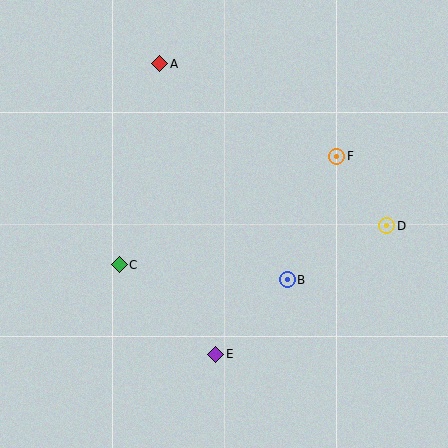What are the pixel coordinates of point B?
Point B is at (287, 280).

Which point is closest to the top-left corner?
Point A is closest to the top-left corner.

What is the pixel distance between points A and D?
The distance between A and D is 279 pixels.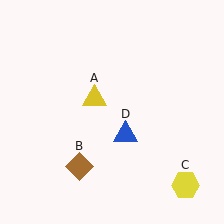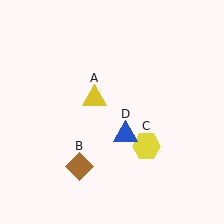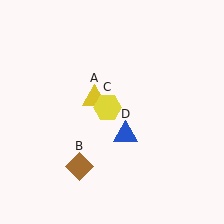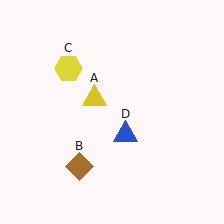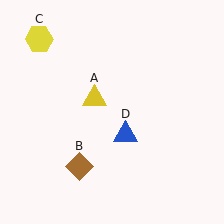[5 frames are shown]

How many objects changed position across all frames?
1 object changed position: yellow hexagon (object C).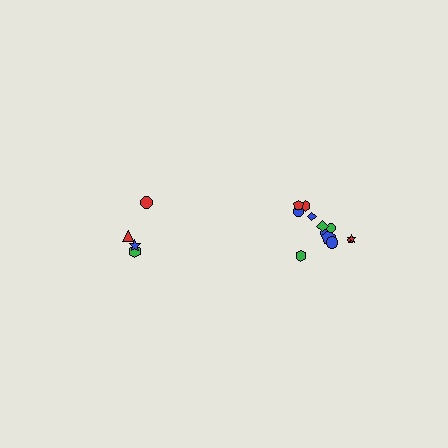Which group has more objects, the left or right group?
The right group.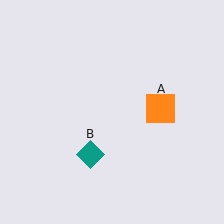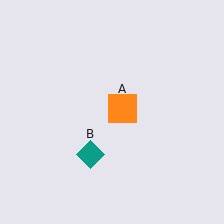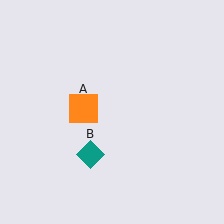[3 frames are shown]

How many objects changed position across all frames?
1 object changed position: orange square (object A).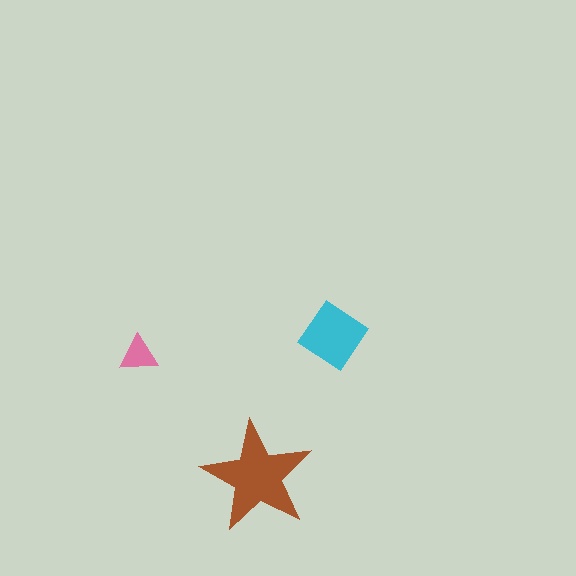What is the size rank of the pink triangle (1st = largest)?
3rd.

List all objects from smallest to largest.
The pink triangle, the cyan diamond, the brown star.